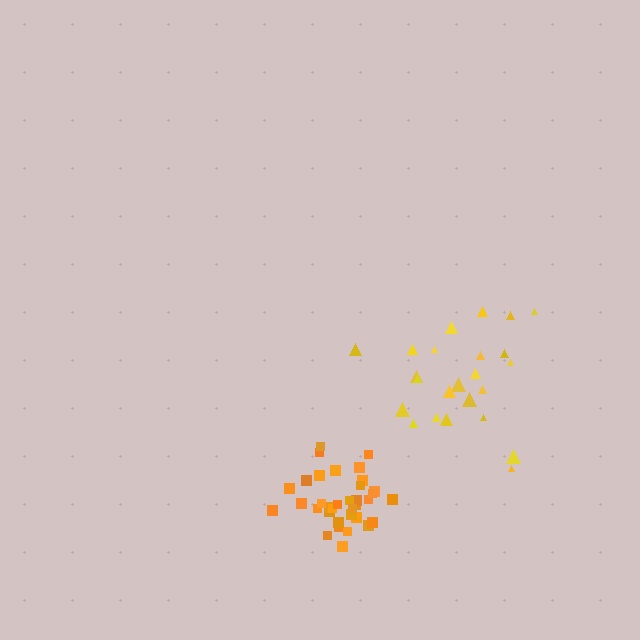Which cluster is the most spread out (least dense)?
Yellow.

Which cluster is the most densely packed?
Orange.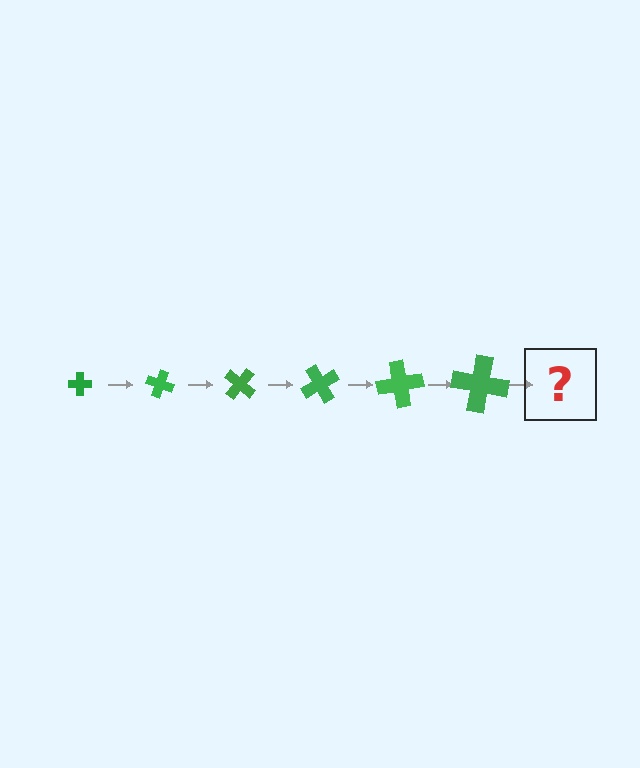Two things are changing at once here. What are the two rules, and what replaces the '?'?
The two rules are that the cross grows larger each step and it rotates 20 degrees each step. The '?' should be a cross, larger than the previous one and rotated 120 degrees from the start.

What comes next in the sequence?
The next element should be a cross, larger than the previous one and rotated 120 degrees from the start.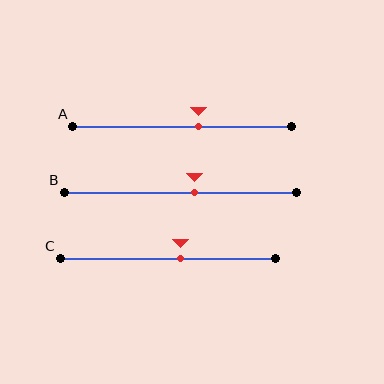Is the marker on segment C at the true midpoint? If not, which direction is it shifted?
No, the marker on segment C is shifted to the right by about 6% of the segment length.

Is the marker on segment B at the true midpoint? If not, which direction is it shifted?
No, the marker on segment B is shifted to the right by about 6% of the segment length.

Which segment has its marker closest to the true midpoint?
Segment C has its marker closest to the true midpoint.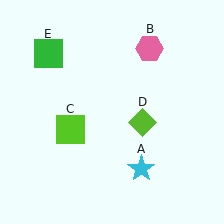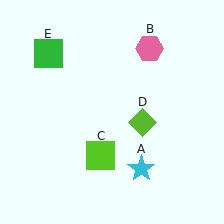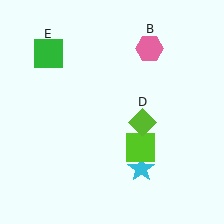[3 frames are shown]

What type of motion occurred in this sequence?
The lime square (object C) rotated counterclockwise around the center of the scene.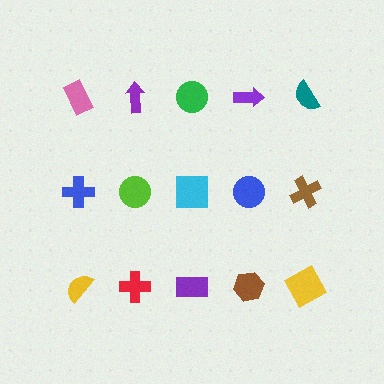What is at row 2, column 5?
A brown cross.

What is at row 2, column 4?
A blue circle.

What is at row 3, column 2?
A red cross.